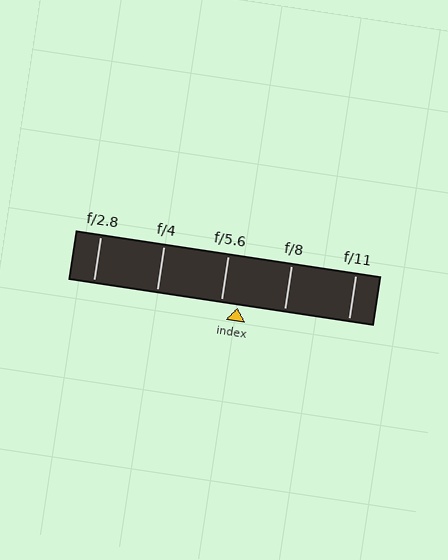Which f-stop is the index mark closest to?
The index mark is closest to f/5.6.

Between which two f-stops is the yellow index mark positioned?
The index mark is between f/5.6 and f/8.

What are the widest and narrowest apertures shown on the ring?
The widest aperture shown is f/2.8 and the narrowest is f/11.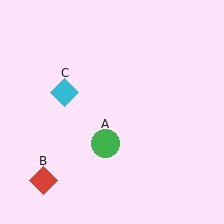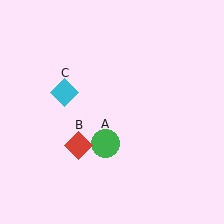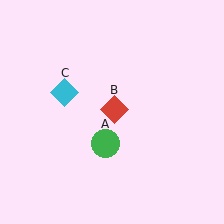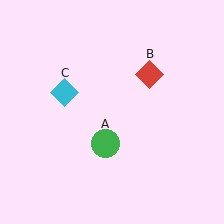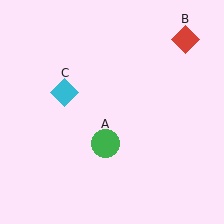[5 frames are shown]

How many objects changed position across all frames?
1 object changed position: red diamond (object B).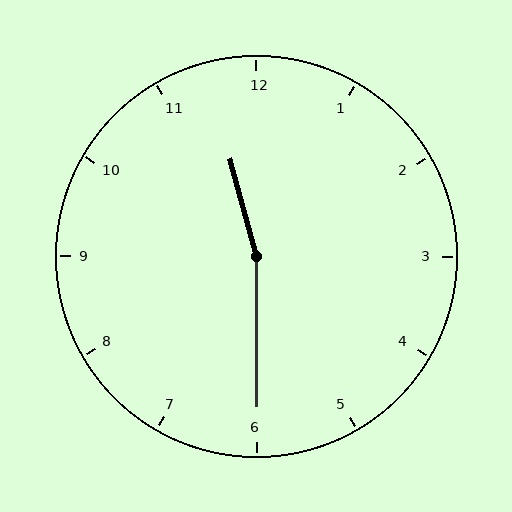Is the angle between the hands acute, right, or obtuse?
It is obtuse.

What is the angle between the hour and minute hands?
Approximately 165 degrees.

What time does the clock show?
11:30.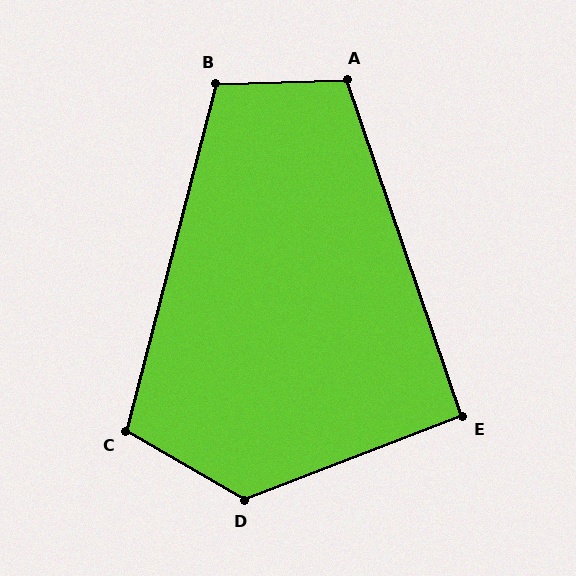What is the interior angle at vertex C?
Approximately 106 degrees (obtuse).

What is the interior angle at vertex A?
Approximately 107 degrees (obtuse).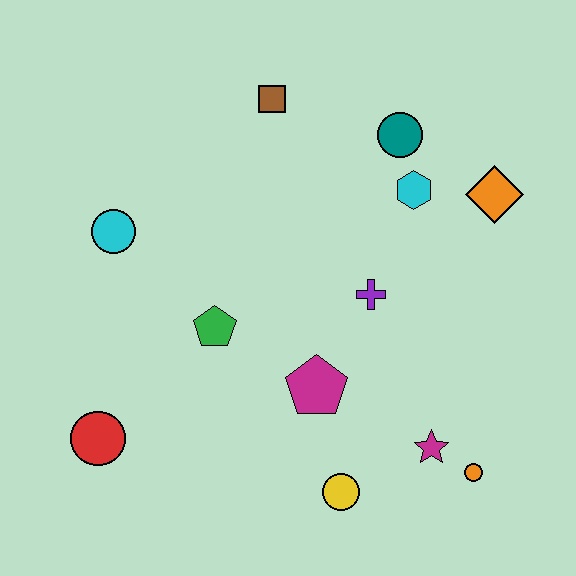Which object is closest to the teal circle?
The cyan hexagon is closest to the teal circle.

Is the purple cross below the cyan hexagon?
Yes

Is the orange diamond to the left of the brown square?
No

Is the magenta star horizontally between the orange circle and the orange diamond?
No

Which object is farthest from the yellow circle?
The brown square is farthest from the yellow circle.